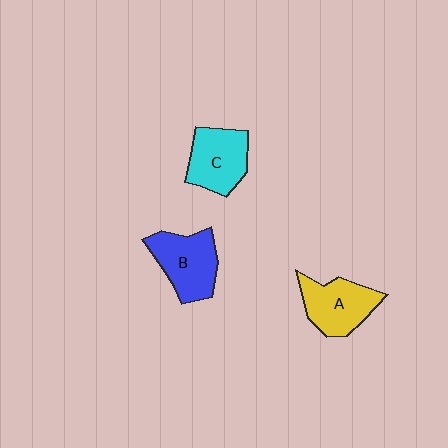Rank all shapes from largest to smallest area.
From largest to smallest: B (blue), A (yellow), C (cyan).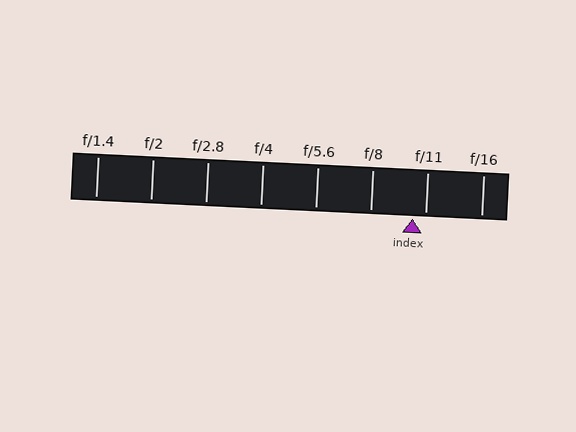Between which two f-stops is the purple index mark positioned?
The index mark is between f/8 and f/11.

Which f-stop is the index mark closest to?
The index mark is closest to f/11.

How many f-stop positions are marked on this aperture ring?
There are 8 f-stop positions marked.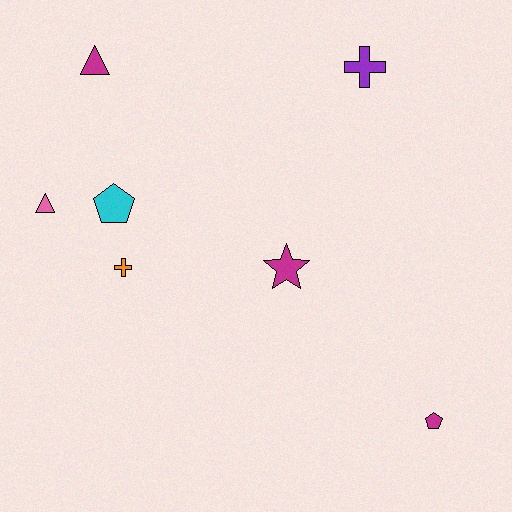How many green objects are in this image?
There are no green objects.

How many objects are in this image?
There are 7 objects.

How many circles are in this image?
There are no circles.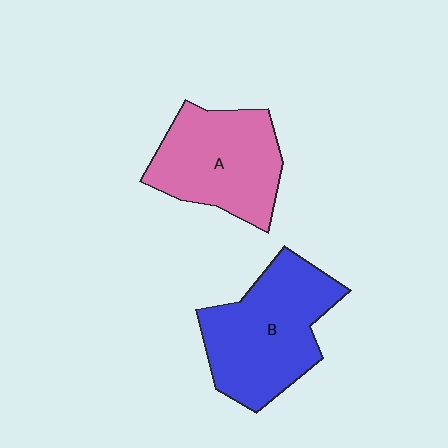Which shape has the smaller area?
Shape A (pink).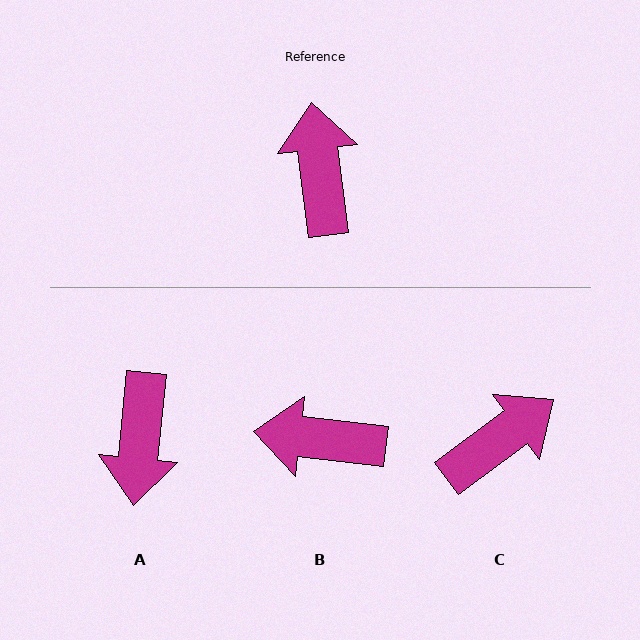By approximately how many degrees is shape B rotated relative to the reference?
Approximately 77 degrees counter-clockwise.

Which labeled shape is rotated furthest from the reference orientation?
A, about 167 degrees away.